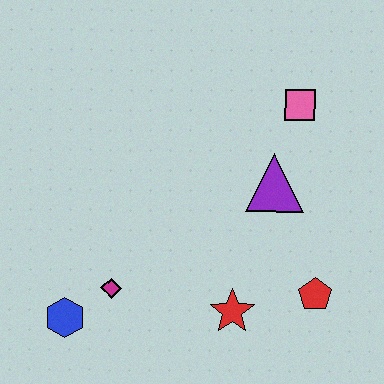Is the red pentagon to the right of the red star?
Yes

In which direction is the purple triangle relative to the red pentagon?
The purple triangle is above the red pentagon.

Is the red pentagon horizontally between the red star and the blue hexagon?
No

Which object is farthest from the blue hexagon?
The pink square is farthest from the blue hexagon.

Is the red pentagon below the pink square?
Yes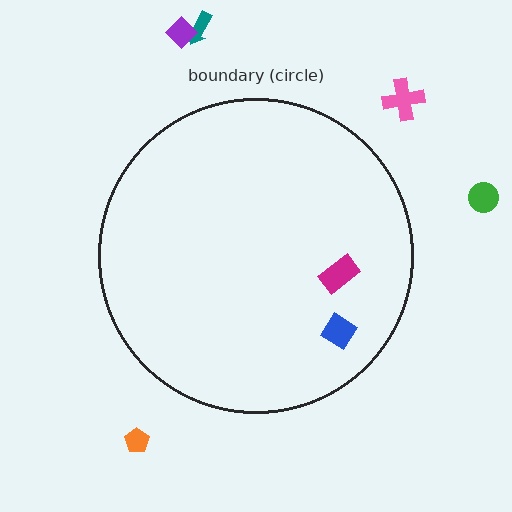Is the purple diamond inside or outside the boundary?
Outside.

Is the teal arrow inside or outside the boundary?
Outside.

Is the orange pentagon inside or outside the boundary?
Outside.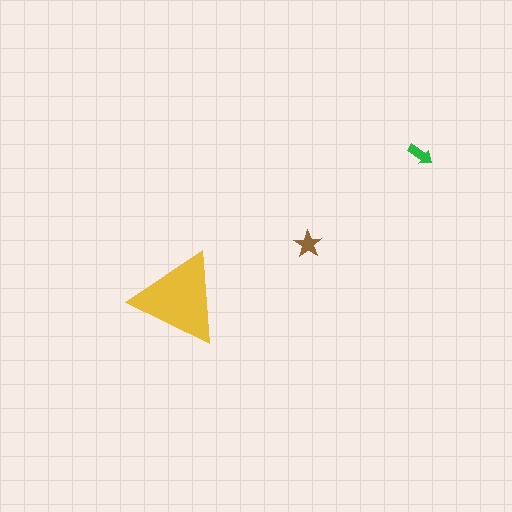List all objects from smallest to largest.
The green arrow, the brown star, the yellow triangle.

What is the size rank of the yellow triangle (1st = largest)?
1st.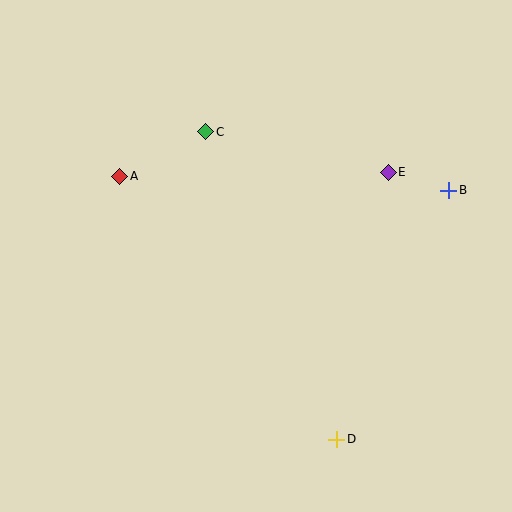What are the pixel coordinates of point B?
Point B is at (449, 190).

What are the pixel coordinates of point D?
Point D is at (337, 439).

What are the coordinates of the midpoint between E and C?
The midpoint between E and C is at (297, 152).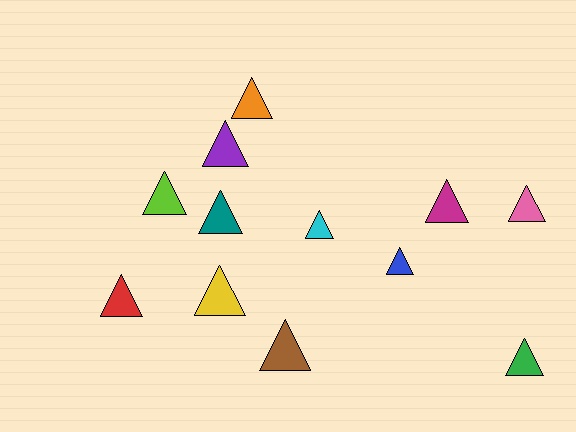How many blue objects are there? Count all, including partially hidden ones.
There is 1 blue object.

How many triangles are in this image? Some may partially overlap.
There are 12 triangles.